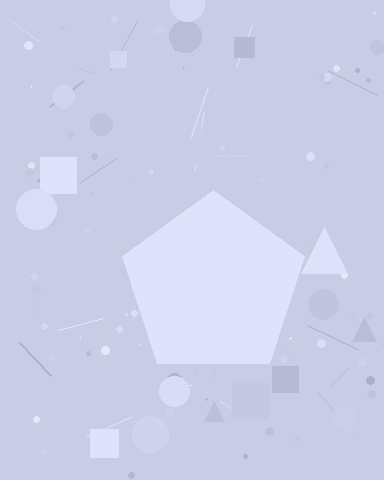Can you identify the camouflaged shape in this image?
The camouflaged shape is a pentagon.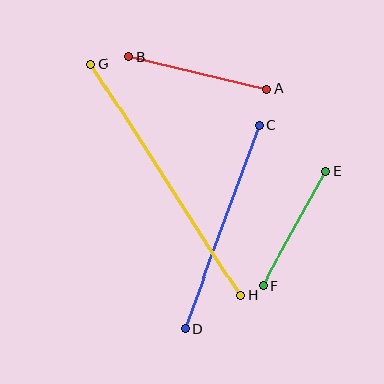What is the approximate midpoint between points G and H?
The midpoint is at approximately (166, 179) pixels.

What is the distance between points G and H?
The distance is approximately 275 pixels.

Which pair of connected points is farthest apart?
Points G and H are farthest apart.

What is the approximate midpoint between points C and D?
The midpoint is at approximately (222, 227) pixels.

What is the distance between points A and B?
The distance is approximately 142 pixels.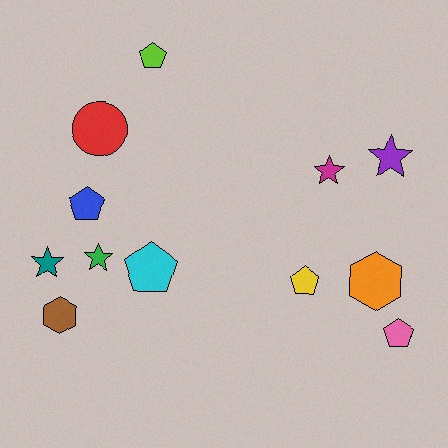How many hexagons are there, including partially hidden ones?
There are 2 hexagons.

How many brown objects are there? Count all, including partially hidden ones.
There is 1 brown object.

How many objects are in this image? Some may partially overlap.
There are 12 objects.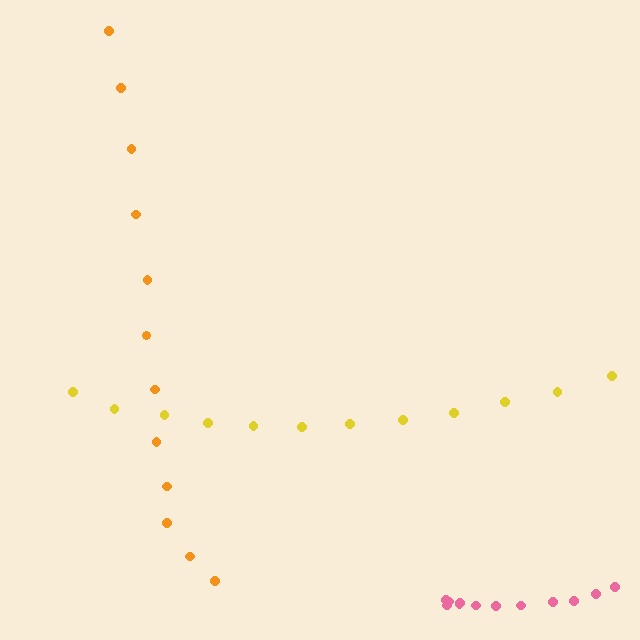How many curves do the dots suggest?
There are 3 distinct paths.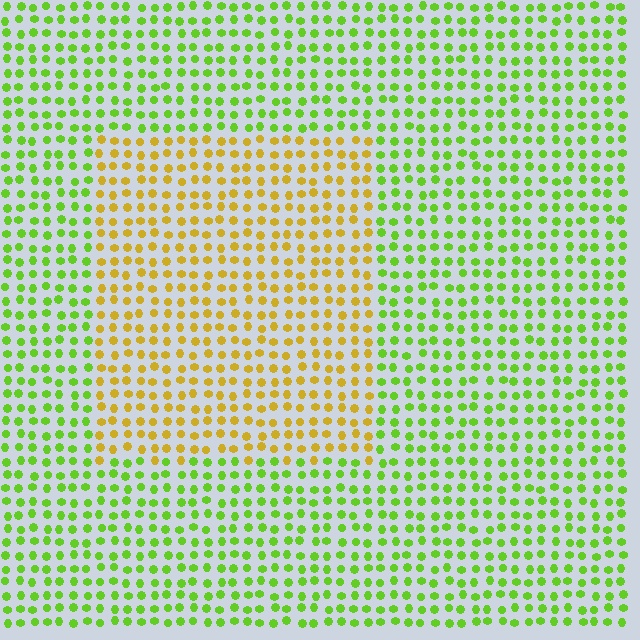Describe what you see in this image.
The image is filled with small lime elements in a uniform arrangement. A rectangle-shaped region is visible where the elements are tinted to a slightly different hue, forming a subtle color boundary.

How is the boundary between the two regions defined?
The boundary is defined purely by a slight shift in hue (about 50 degrees). Spacing, size, and orientation are identical on both sides.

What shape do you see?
I see a rectangle.